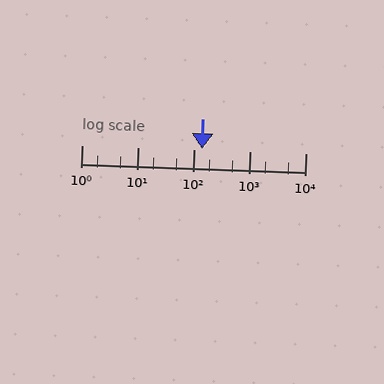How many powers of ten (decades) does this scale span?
The scale spans 4 decades, from 1 to 10000.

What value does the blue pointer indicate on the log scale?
The pointer indicates approximately 140.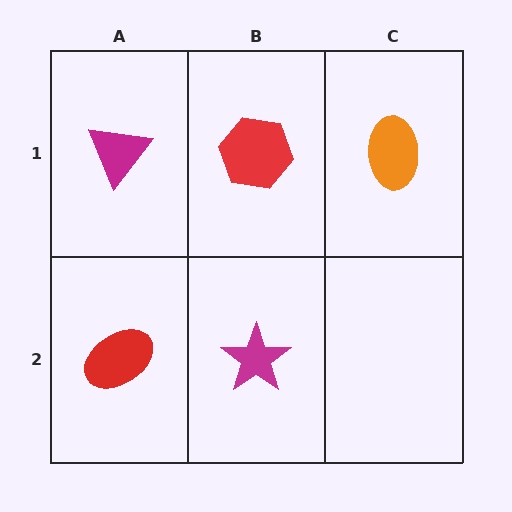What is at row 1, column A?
A magenta triangle.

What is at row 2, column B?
A magenta star.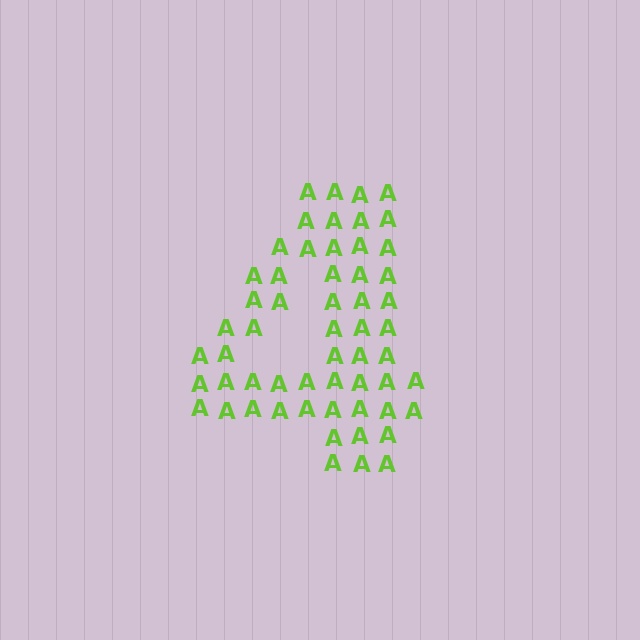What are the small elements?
The small elements are letter A's.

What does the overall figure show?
The overall figure shows the digit 4.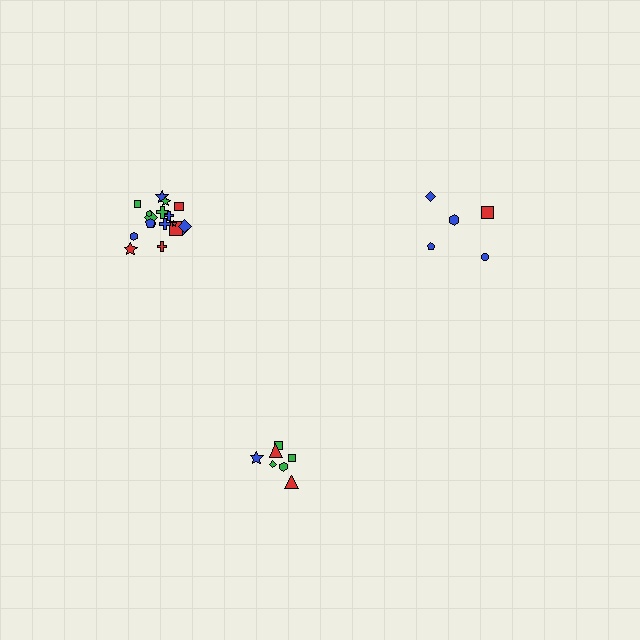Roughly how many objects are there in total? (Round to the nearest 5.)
Roughly 30 objects in total.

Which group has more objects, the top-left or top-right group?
The top-left group.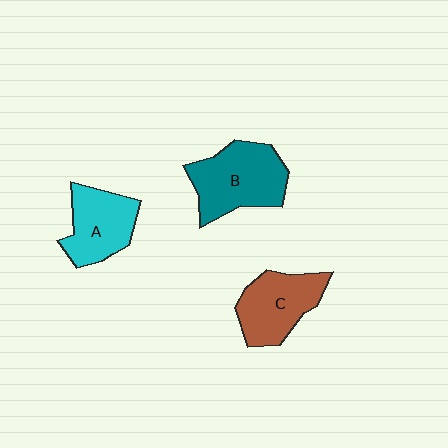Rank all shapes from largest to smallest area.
From largest to smallest: B (teal), C (brown), A (cyan).